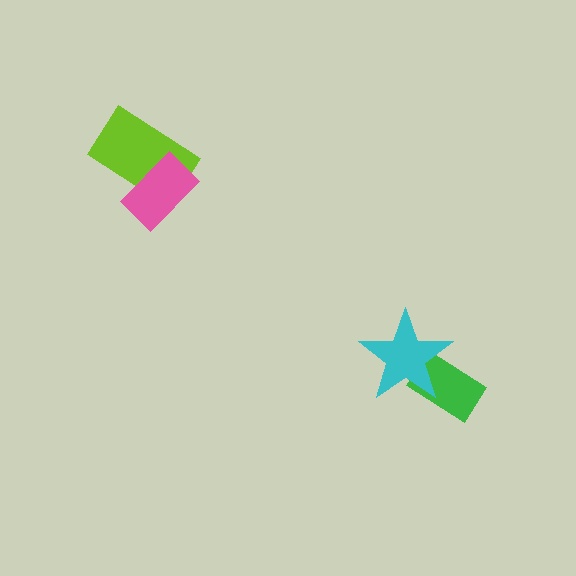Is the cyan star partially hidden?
No, no other shape covers it.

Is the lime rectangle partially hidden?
Yes, it is partially covered by another shape.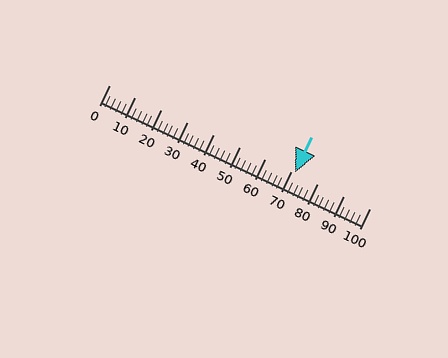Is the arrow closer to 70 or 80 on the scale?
The arrow is closer to 70.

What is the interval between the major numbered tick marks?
The major tick marks are spaced 10 units apart.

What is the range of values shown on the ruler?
The ruler shows values from 0 to 100.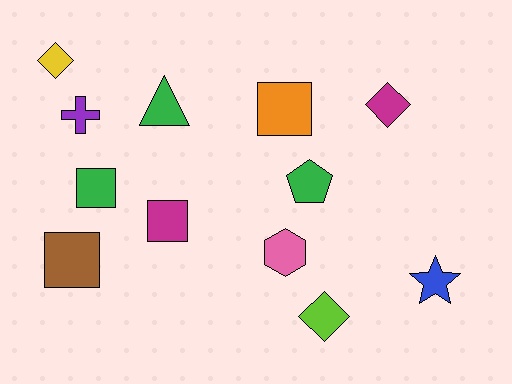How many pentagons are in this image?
There is 1 pentagon.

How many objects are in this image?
There are 12 objects.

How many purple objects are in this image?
There is 1 purple object.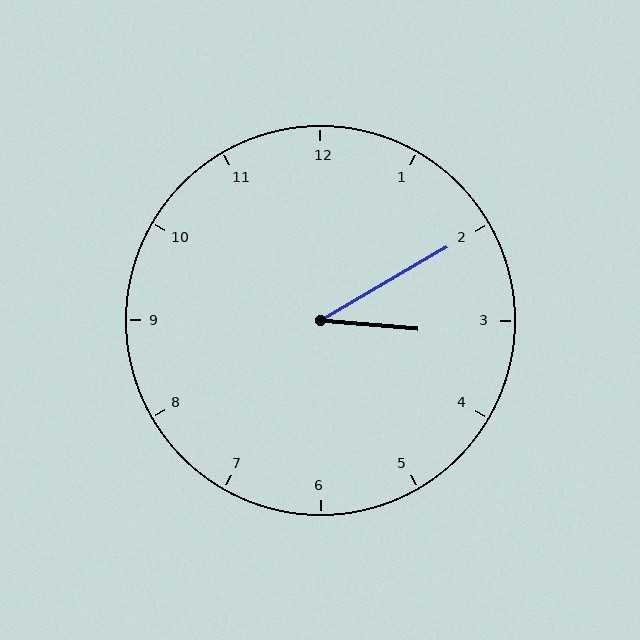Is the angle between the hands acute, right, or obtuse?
It is acute.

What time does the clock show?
3:10.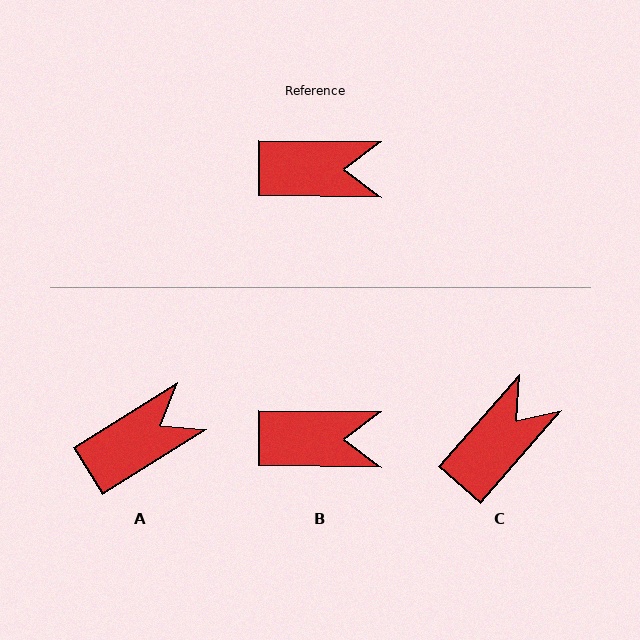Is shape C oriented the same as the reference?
No, it is off by about 49 degrees.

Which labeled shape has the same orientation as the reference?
B.